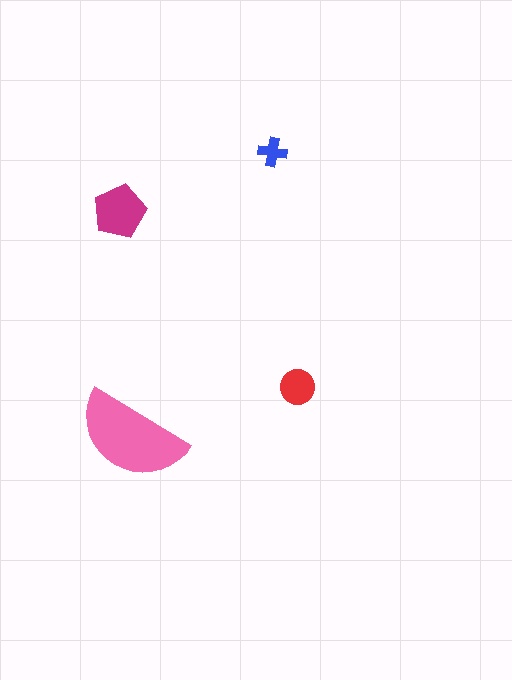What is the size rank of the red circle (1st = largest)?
3rd.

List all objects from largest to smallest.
The pink semicircle, the magenta pentagon, the red circle, the blue cross.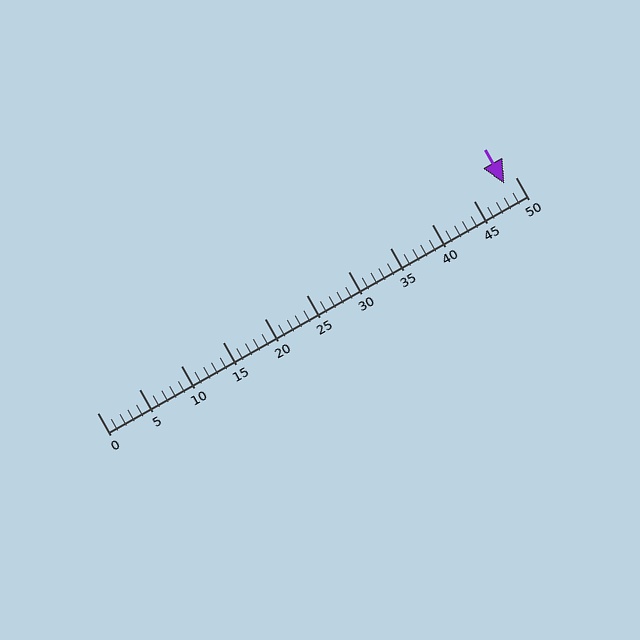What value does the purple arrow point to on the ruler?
The purple arrow points to approximately 49.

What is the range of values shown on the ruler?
The ruler shows values from 0 to 50.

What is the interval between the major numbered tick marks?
The major tick marks are spaced 5 units apart.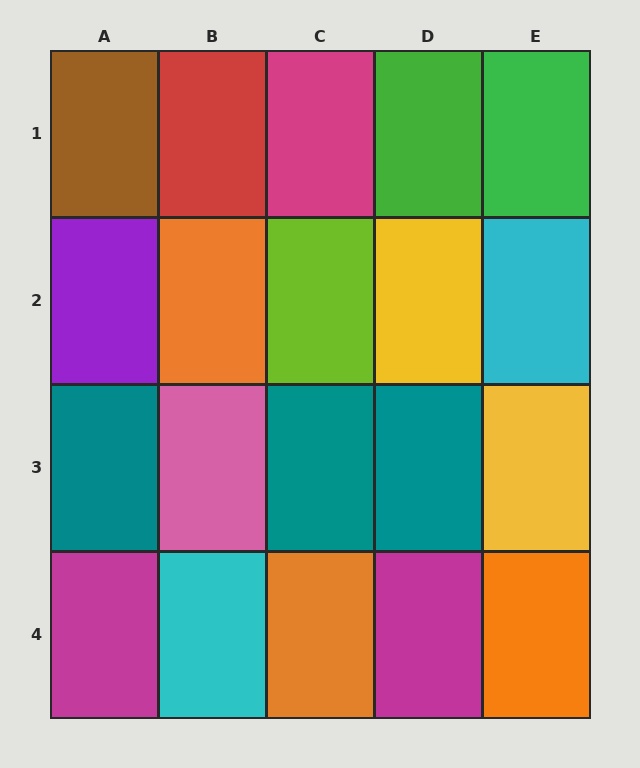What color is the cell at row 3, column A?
Teal.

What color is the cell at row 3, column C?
Teal.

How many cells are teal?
3 cells are teal.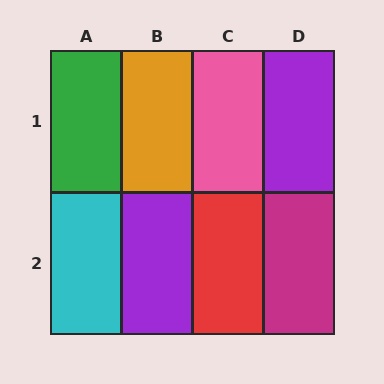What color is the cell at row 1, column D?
Purple.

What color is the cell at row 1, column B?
Orange.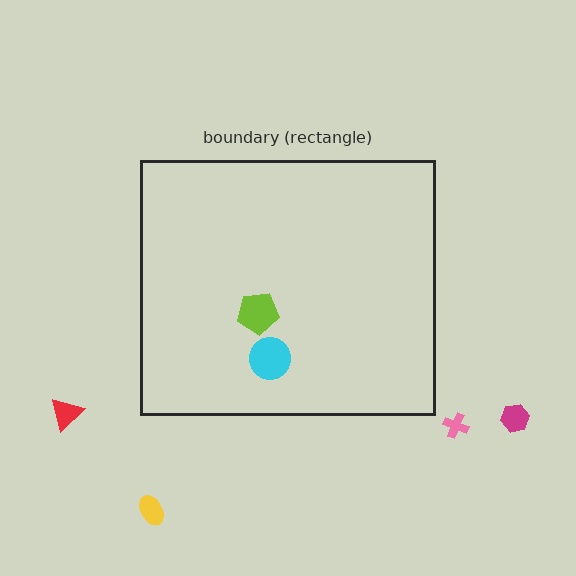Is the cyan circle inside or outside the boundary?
Inside.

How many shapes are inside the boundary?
2 inside, 4 outside.